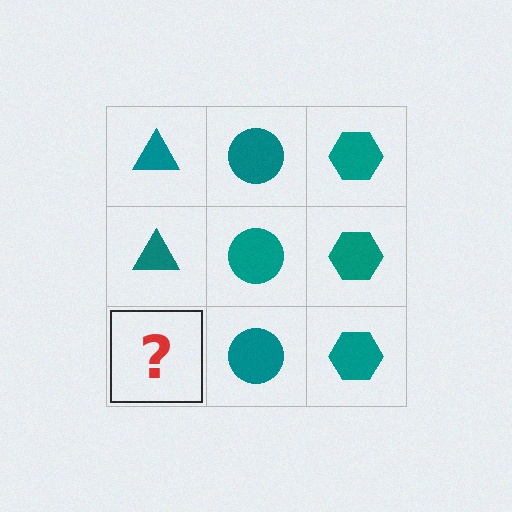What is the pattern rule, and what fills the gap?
The rule is that each column has a consistent shape. The gap should be filled with a teal triangle.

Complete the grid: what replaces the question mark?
The question mark should be replaced with a teal triangle.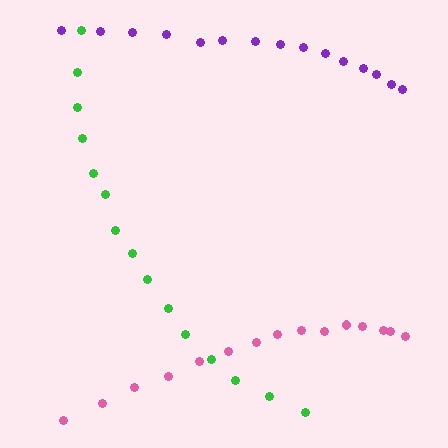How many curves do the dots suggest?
There are 3 distinct paths.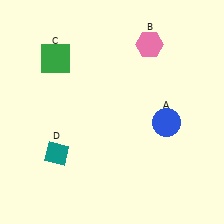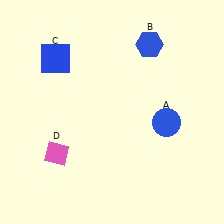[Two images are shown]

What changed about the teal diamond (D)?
In Image 1, D is teal. In Image 2, it changed to pink.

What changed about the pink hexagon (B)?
In Image 1, B is pink. In Image 2, it changed to blue.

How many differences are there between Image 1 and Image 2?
There are 3 differences between the two images.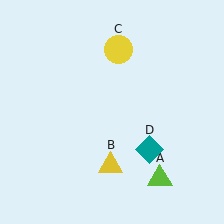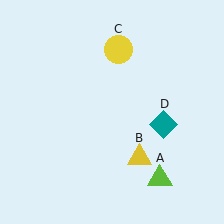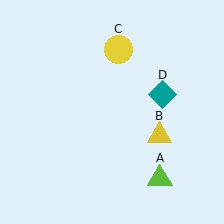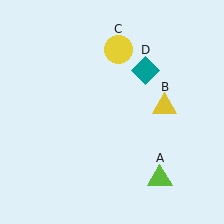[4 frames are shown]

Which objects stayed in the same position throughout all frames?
Lime triangle (object A) and yellow circle (object C) remained stationary.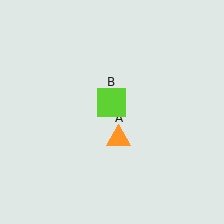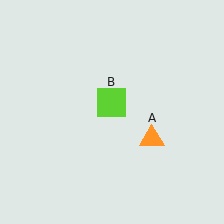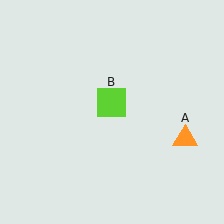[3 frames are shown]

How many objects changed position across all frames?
1 object changed position: orange triangle (object A).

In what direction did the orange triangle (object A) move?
The orange triangle (object A) moved right.